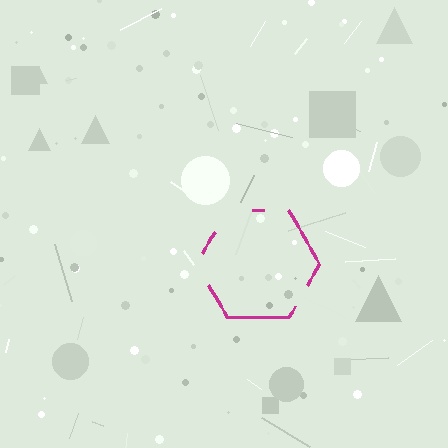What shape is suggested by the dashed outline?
The dashed outline suggests a hexagon.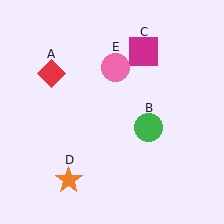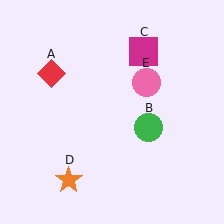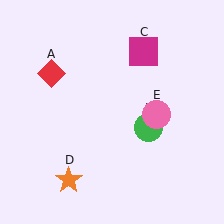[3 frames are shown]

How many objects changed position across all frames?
1 object changed position: pink circle (object E).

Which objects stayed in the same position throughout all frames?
Red diamond (object A) and green circle (object B) and magenta square (object C) and orange star (object D) remained stationary.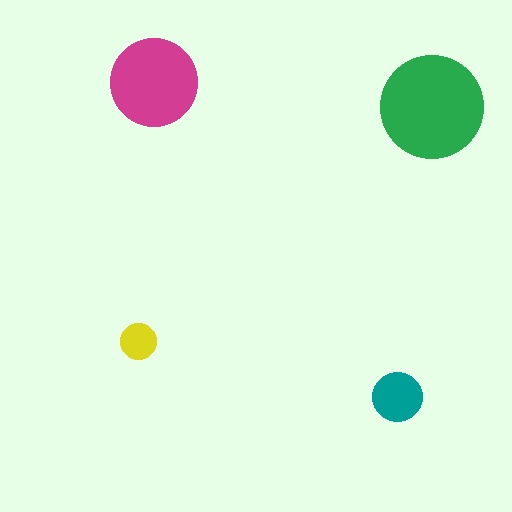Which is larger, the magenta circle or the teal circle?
The magenta one.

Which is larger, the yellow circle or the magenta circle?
The magenta one.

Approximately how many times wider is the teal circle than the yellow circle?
About 1.5 times wider.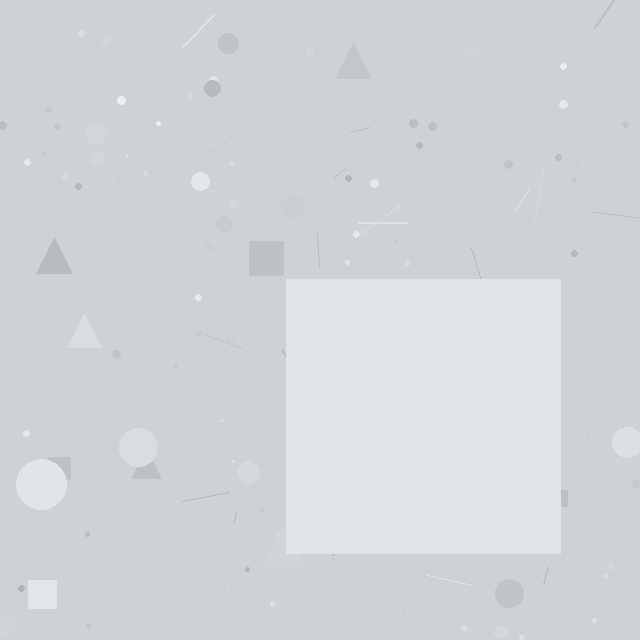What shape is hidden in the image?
A square is hidden in the image.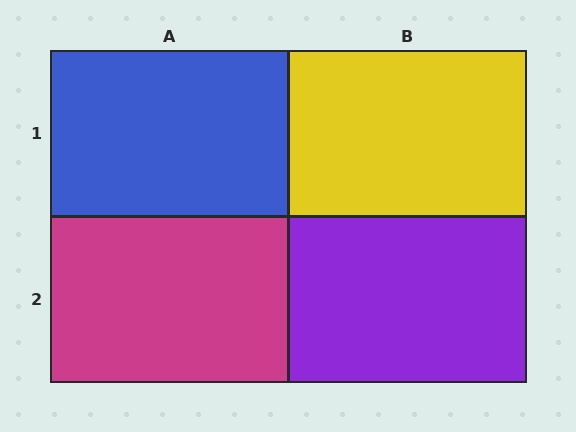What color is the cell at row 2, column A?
Magenta.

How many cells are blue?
1 cell is blue.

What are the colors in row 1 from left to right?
Blue, yellow.